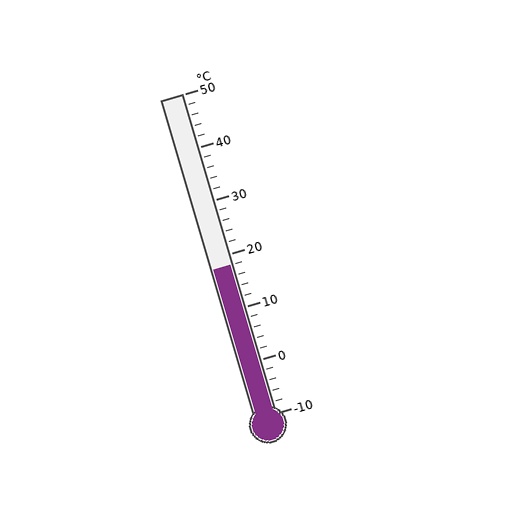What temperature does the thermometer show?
The thermometer shows approximately 18°C.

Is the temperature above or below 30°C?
The temperature is below 30°C.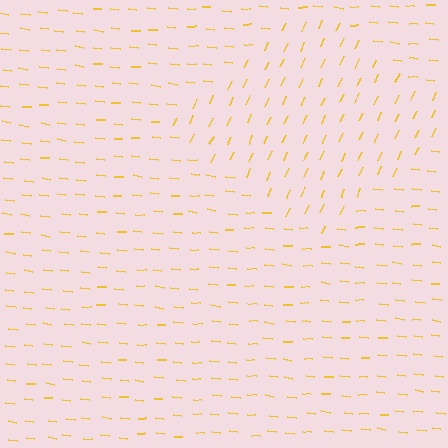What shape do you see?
I see a diamond.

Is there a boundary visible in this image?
Yes, there is a texture boundary formed by a change in line orientation.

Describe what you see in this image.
The image is filled with small yellow line segments. A diamond region in the image has lines oriented differently from the surrounding lines, creating a visible texture boundary.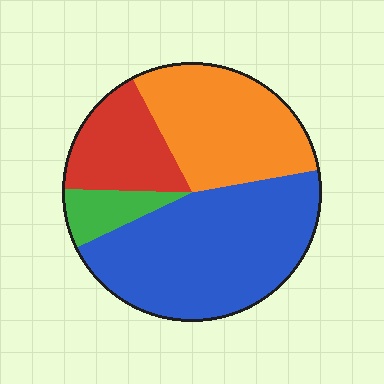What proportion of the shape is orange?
Orange takes up between a sixth and a third of the shape.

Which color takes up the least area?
Green, at roughly 10%.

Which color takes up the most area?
Blue, at roughly 45%.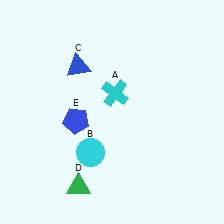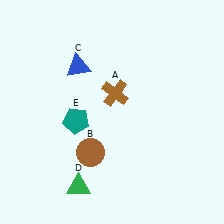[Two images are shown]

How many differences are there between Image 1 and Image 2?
There are 3 differences between the two images.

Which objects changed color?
A changed from cyan to brown. B changed from cyan to brown. E changed from blue to teal.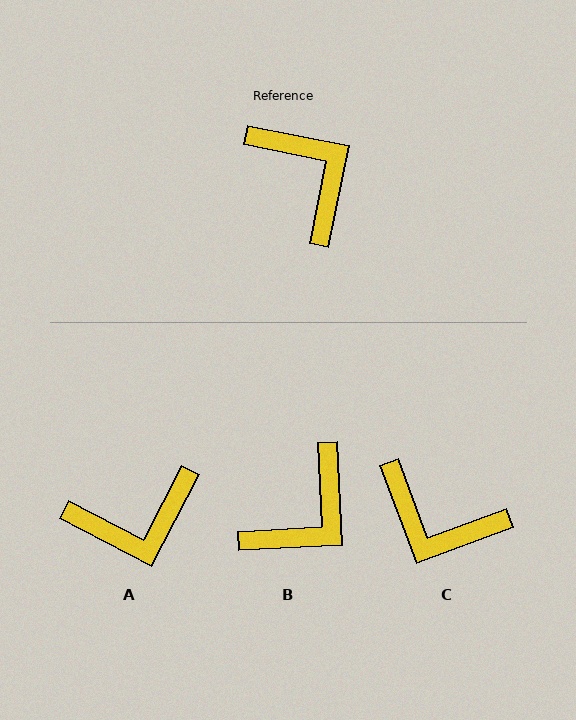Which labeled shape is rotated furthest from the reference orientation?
C, about 148 degrees away.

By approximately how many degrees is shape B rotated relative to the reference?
Approximately 76 degrees clockwise.